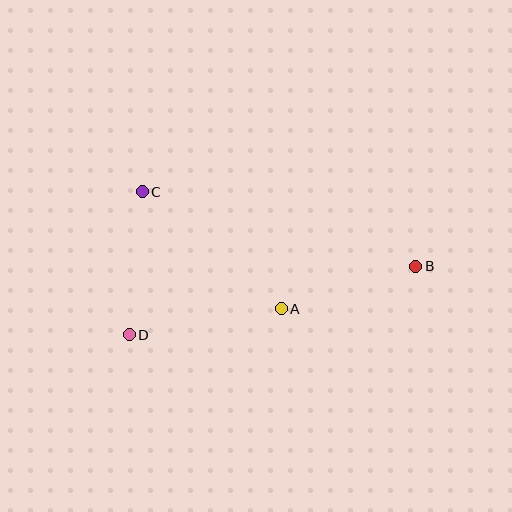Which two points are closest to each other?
Points A and B are closest to each other.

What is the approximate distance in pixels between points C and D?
The distance between C and D is approximately 144 pixels.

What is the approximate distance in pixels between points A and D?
The distance between A and D is approximately 154 pixels.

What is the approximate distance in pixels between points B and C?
The distance between B and C is approximately 284 pixels.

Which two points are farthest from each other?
Points B and D are farthest from each other.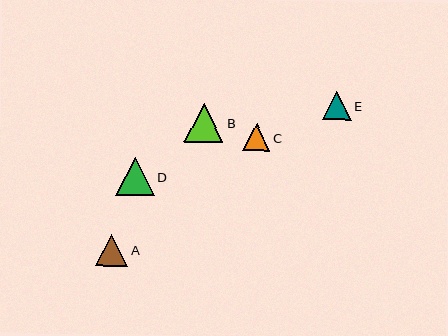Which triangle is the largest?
Triangle B is the largest with a size of approximately 39 pixels.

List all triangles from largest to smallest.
From largest to smallest: B, D, A, E, C.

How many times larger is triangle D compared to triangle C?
Triangle D is approximately 1.4 times the size of triangle C.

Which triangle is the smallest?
Triangle C is the smallest with a size of approximately 27 pixels.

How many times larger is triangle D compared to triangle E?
Triangle D is approximately 1.3 times the size of triangle E.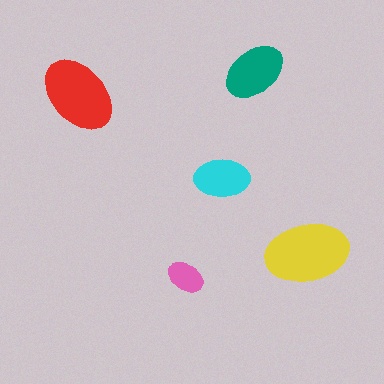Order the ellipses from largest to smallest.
the yellow one, the red one, the teal one, the cyan one, the pink one.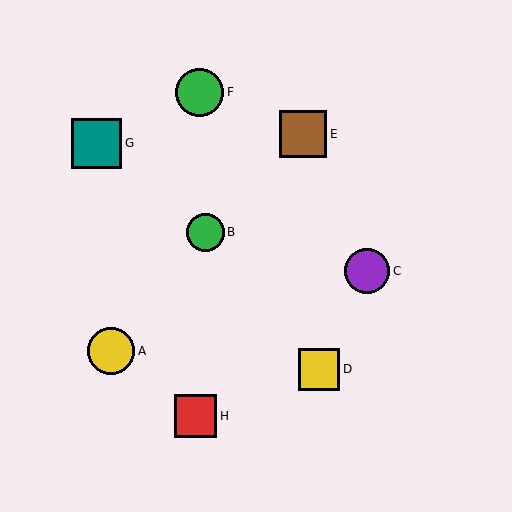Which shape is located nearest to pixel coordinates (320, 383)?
The yellow square (labeled D) at (319, 369) is nearest to that location.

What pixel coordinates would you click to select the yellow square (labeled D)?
Click at (319, 369) to select the yellow square D.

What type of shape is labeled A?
Shape A is a yellow circle.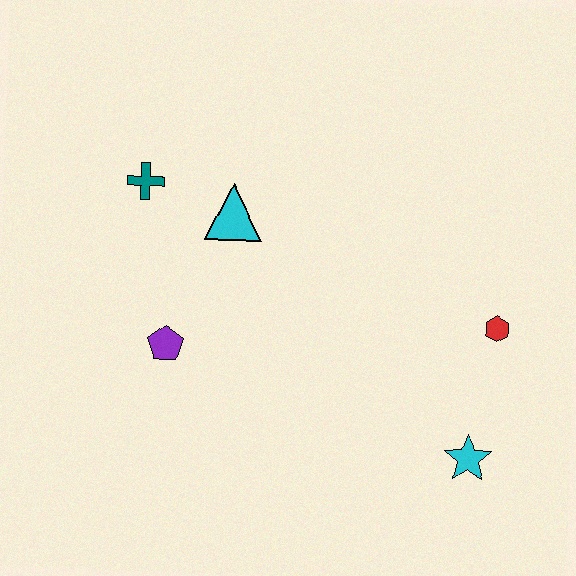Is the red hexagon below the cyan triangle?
Yes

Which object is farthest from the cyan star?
The teal cross is farthest from the cyan star.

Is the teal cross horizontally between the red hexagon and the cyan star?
No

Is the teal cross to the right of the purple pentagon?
No